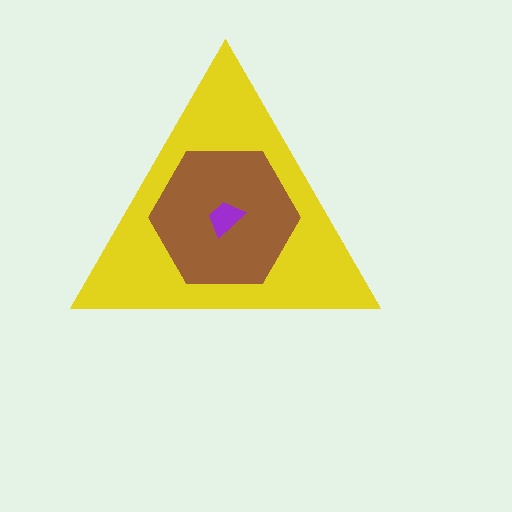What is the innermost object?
The purple trapezoid.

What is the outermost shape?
The yellow triangle.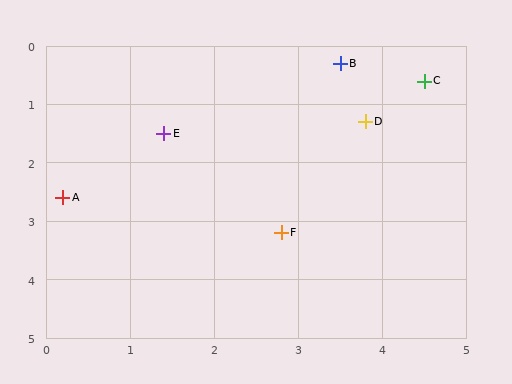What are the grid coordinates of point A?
Point A is at approximately (0.2, 2.6).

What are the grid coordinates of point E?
Point E is at approximately (1.4, 1.5).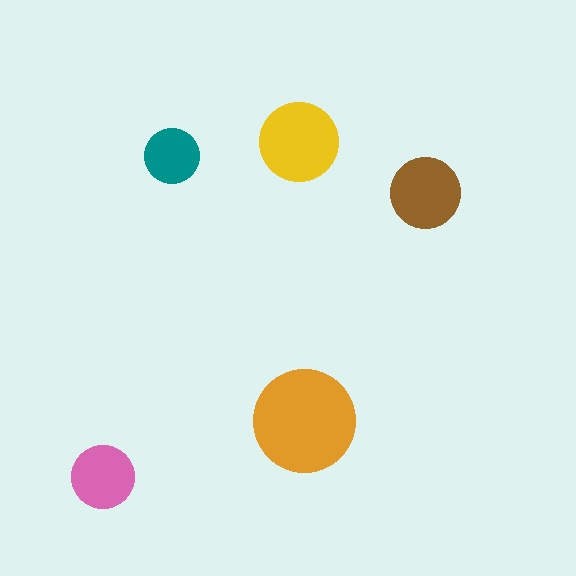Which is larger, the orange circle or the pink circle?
The orange one.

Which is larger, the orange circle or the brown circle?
The orange one.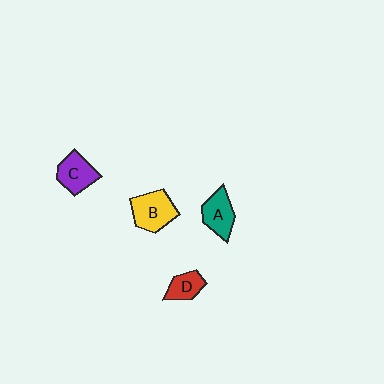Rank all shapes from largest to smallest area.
From largest to smallest: B (yellow), C (purple), A (teal), D (red).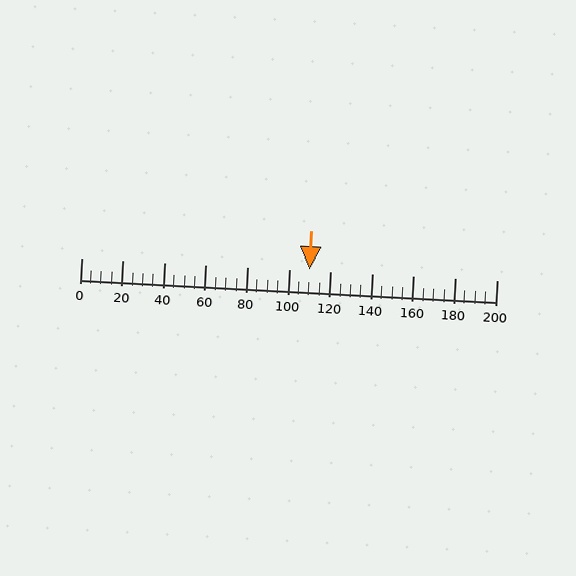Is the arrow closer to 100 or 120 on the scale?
The arrow is closer to 120.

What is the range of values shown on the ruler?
The ruler shows values from 0 to 200.